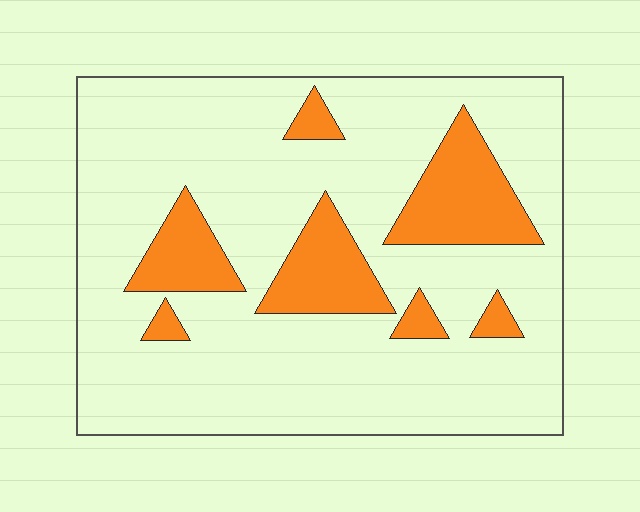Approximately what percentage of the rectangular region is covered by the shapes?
Approximately 20%.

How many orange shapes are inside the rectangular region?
7.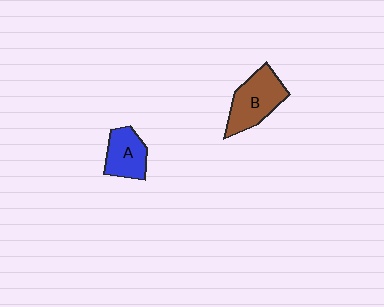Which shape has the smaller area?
Shape A (blue).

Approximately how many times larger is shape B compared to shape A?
Approximately 1.3 times.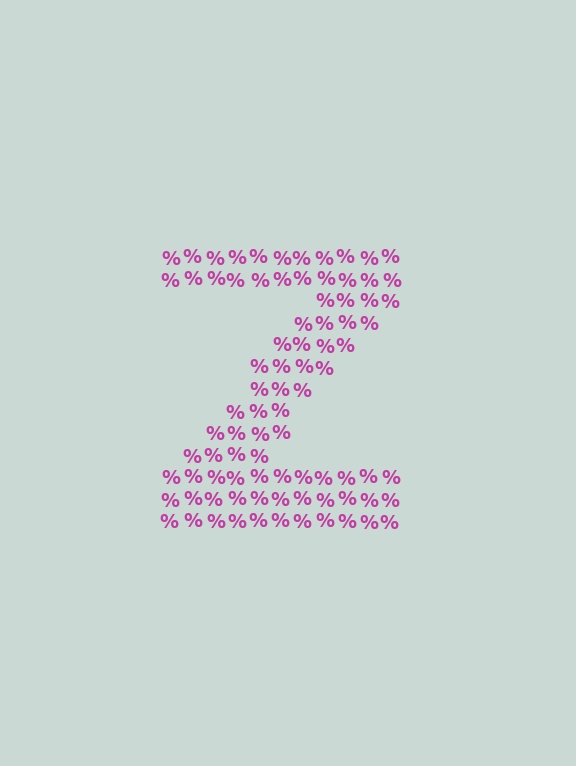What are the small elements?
The small elements are percent signs.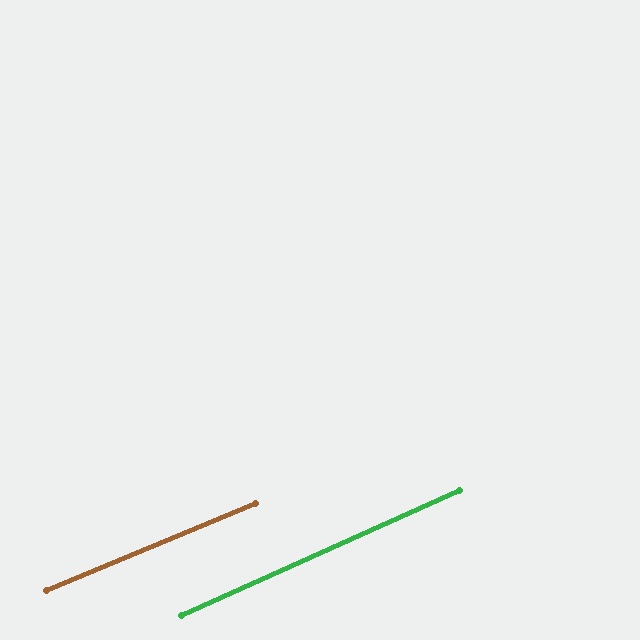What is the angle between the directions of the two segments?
Approximately 2 degrees.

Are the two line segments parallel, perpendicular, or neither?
Parallel — their directions differ by only 1.7°.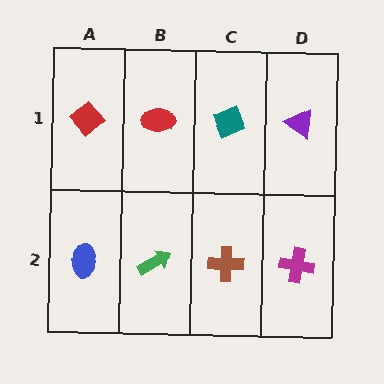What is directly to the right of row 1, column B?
A teal diamond.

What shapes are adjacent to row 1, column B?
A green arrow (row 2, column B), a red diamond (row 1, column A), a teal diamond (row 1, column C).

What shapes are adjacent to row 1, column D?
A magenta cross (row 2, column D), a teal diamond (row 1, column C).